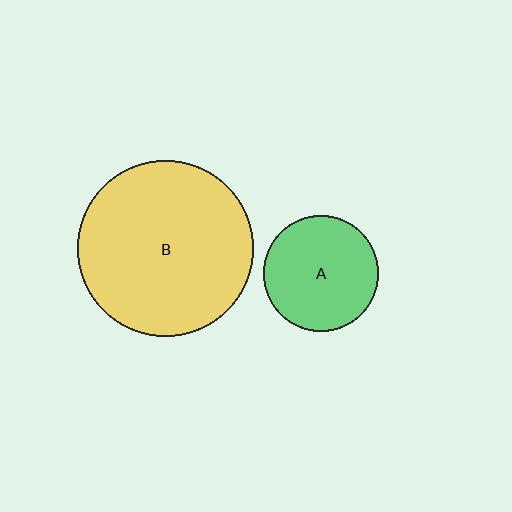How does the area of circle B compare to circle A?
Approximately 2.3 times.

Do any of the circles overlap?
No, none of the circles overlap.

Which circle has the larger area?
Circle B (yellow).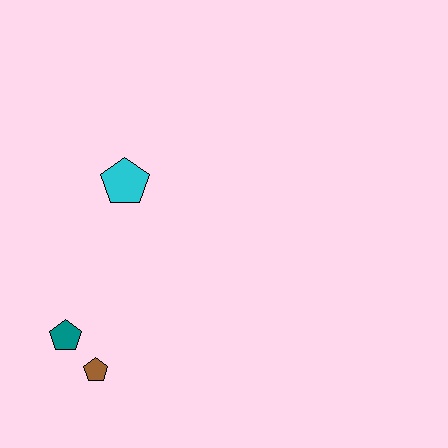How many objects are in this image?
There are 3 objects.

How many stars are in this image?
There are no stars.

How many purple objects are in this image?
There are no purple objects.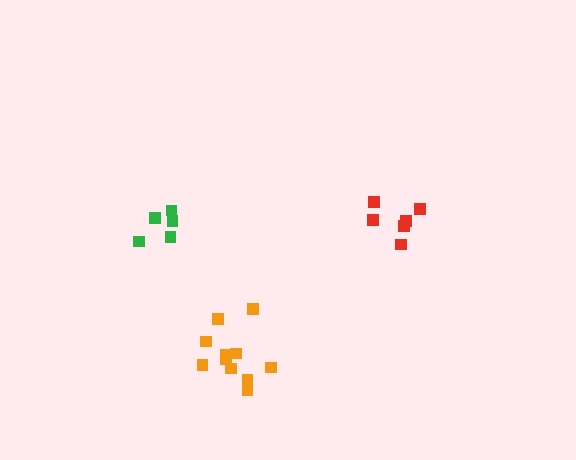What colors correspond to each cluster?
The clusters are colored: green, red, orange.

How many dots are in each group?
Group 1: 5 dots, Group 2: 6 dots, Group 3: 11 dots (22 total).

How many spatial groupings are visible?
There are 3 spatial groupings.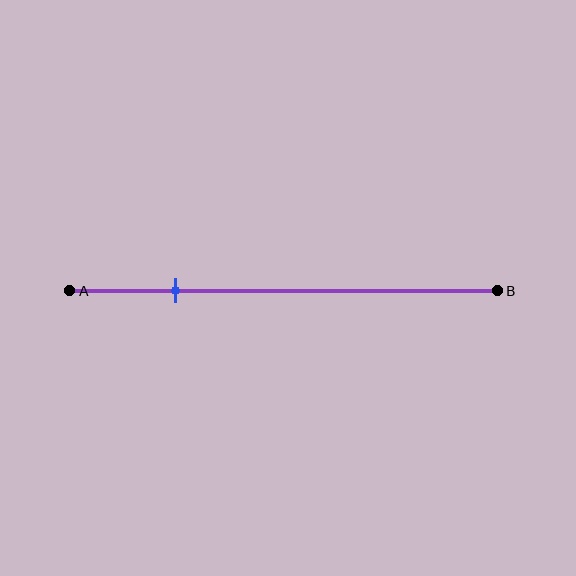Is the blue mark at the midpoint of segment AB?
No, the mark is at about 25% from A, not at the 50% midpoint.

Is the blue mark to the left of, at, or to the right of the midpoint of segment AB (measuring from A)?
The blue mark is to the left of the midpoint of segment AB.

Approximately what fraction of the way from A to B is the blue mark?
The blue mark is approximately 25% of the way from A to B.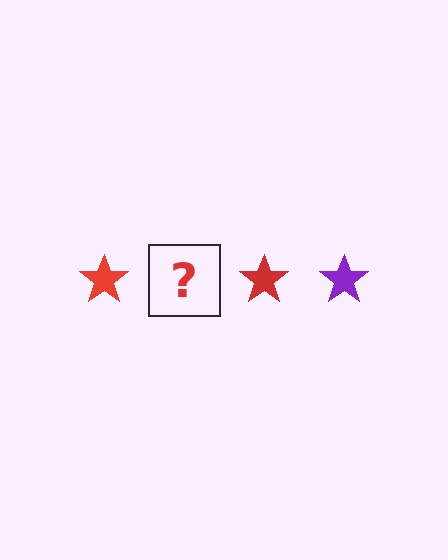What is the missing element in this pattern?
The missing element is a purple star.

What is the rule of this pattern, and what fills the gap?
The rule is that the pattern cycles through red, purple stars. The gap should be filled with a purple star.